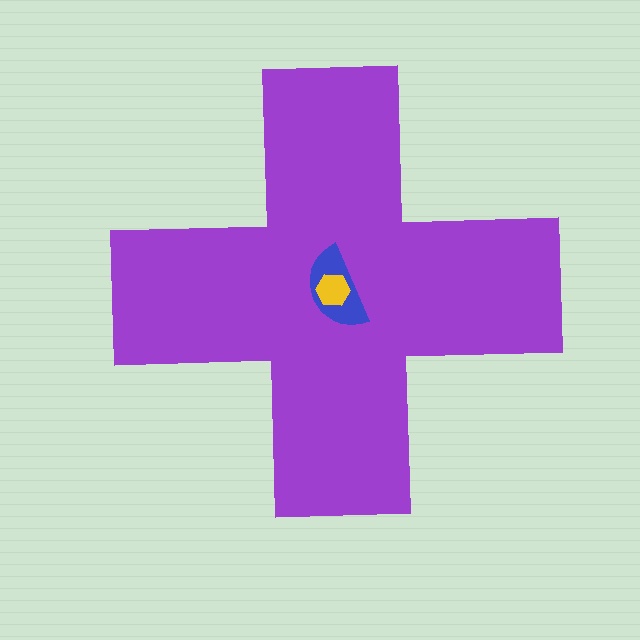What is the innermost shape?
The yellow hexagon.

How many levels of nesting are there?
3.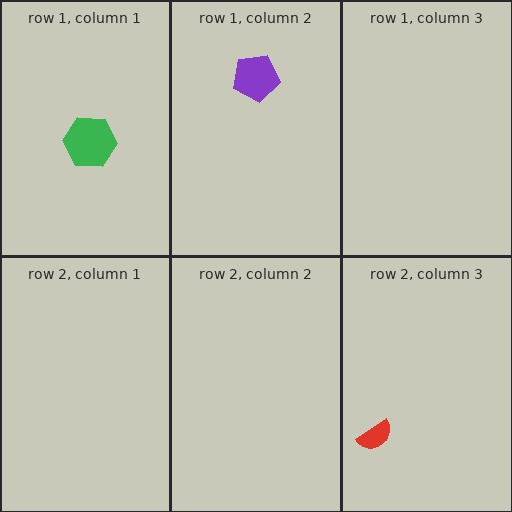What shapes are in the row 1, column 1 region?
The green hexagon.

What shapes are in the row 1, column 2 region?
The purple pentagon.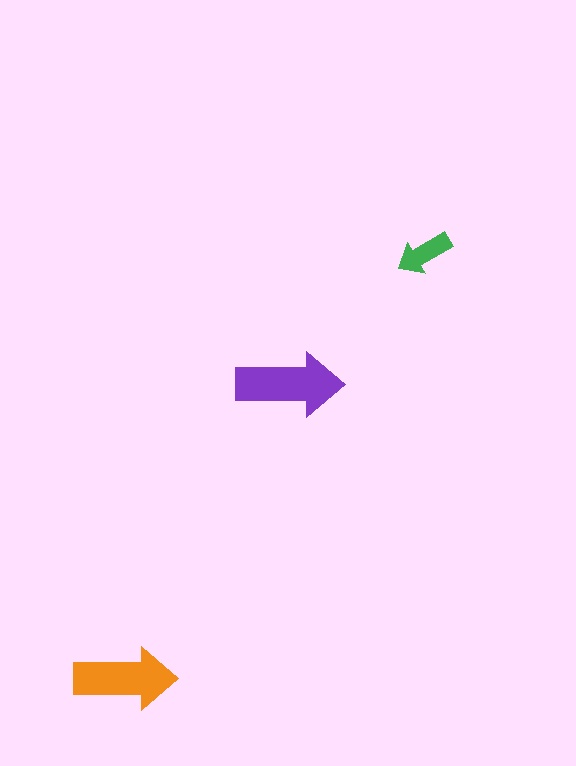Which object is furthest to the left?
The orange arrow is leftmost.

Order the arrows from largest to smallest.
the purple one, the orange one, the green one.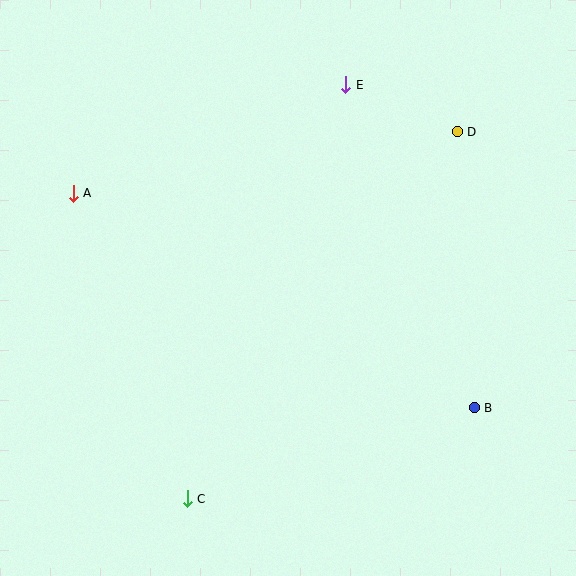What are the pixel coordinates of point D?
Point D is at (457, 132).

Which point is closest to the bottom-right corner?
Point B is closest to the bottom-right corner.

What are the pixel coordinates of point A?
Point A is at (73, 193).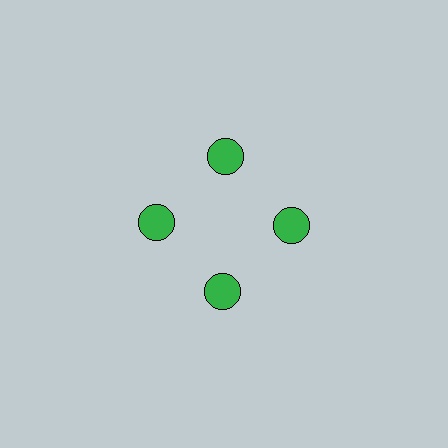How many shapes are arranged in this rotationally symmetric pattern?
There are 4 shapes, arranged in 4 groups of 1.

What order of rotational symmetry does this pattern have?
This pattern has 4-fold rotational symmetry.